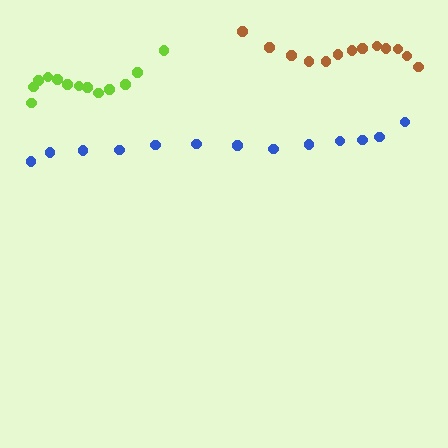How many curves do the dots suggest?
There are 3 distinct paths.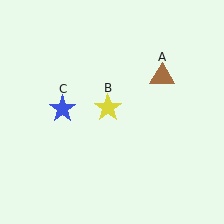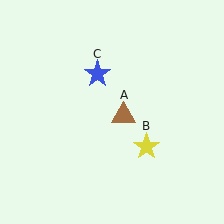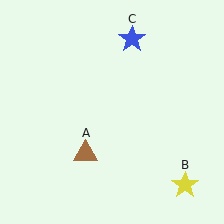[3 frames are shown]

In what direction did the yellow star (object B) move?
The yellow star (object B) moved down and to the right.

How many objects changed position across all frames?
3 objects changed position: brown triangle (object A), yellow star (object B), blue star (object C).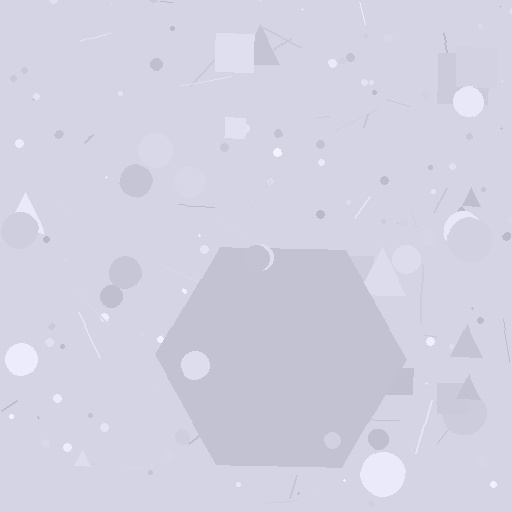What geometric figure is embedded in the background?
A hexagon is embedded in the background.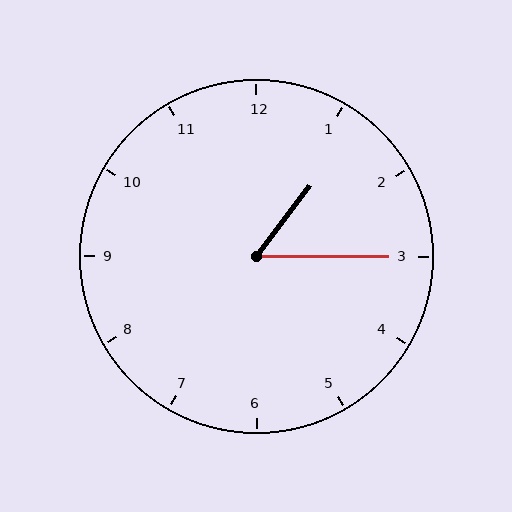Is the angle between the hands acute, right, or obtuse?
It is acute.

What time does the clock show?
1:15.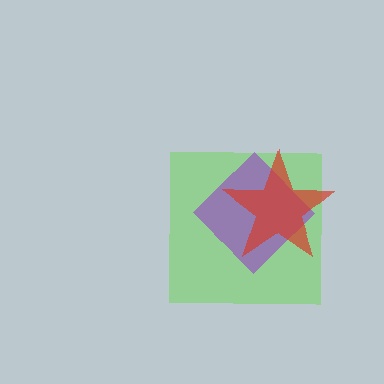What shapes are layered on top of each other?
The layered shapes are: a lime square, a purple diamond, a red star.